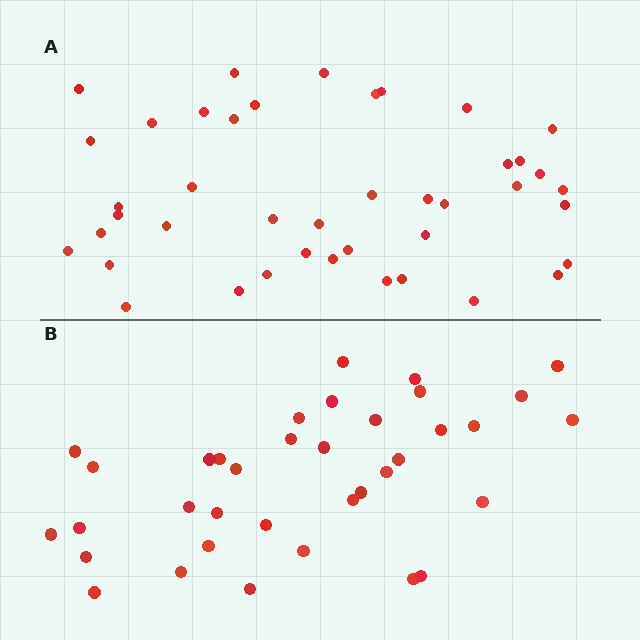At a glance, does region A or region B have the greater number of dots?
Region A (the top region) has more dots.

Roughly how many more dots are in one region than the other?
Region A has about 6 more dots than region B.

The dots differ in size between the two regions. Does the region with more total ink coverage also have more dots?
No. Region B has more total ink coverage because its dots are larger, but region A actually contains more individual dots. Total area can be misleading — the number of items is what matters here.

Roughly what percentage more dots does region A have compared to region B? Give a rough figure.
About 15% more.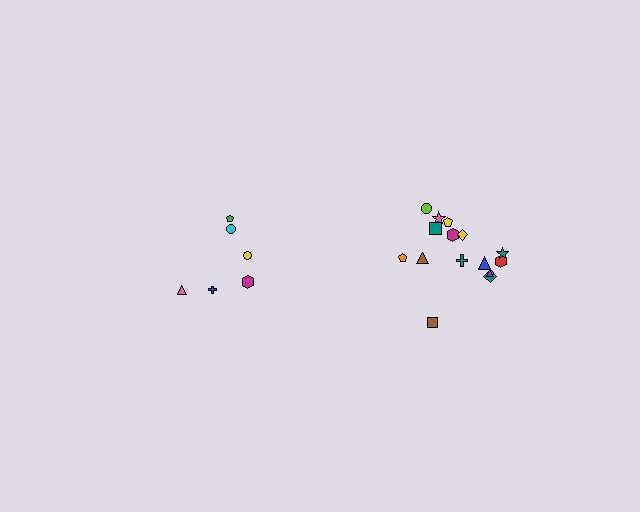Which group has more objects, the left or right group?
The right group.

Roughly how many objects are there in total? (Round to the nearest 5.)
Roughly 20 objects in total.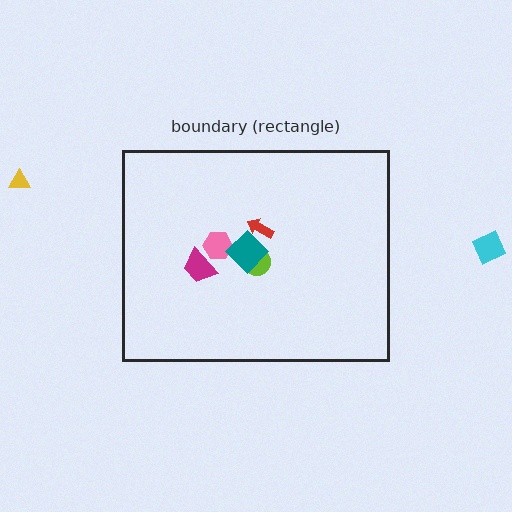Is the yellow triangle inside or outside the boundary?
Outside.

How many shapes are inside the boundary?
5 inside, 2 outside.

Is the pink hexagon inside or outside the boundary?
Inside.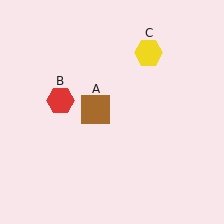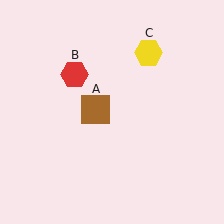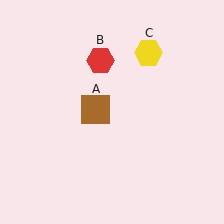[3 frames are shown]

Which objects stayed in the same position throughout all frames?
Brown square (object A) and yellow hexagon (object C) remained stationary.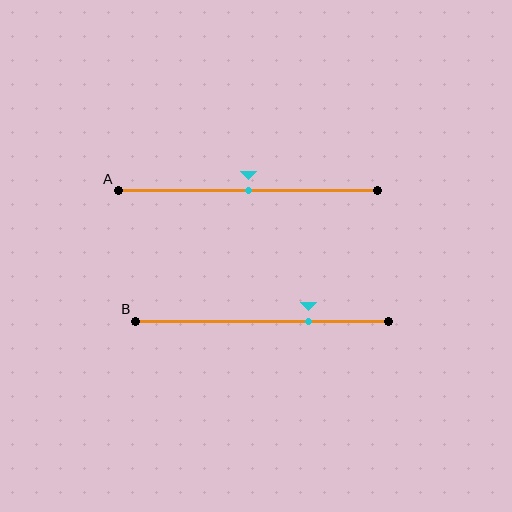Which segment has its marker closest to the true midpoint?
Segment A has its marker closest to the true midpoint.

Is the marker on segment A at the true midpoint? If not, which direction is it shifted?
Yes, the marker on segment A is at the true midpoint.